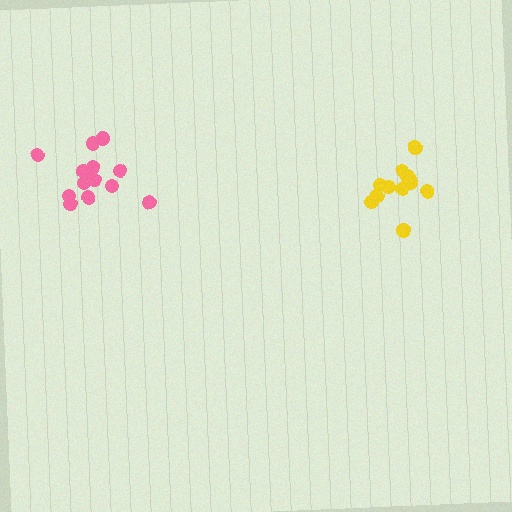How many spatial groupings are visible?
There are 2 spatial groupings.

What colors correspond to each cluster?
The clusters are colored: yellow, pink.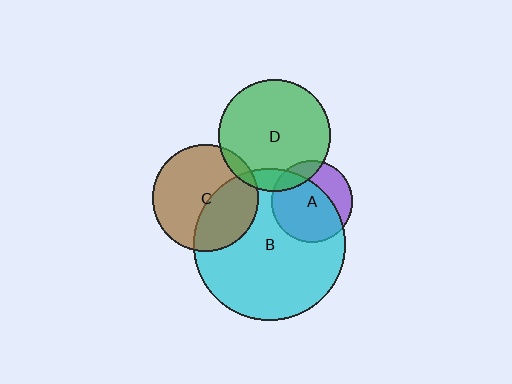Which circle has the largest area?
Circle B (cyan).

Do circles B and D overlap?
Yes.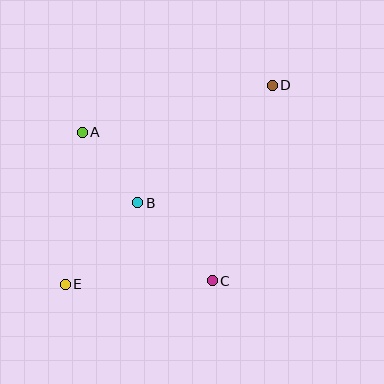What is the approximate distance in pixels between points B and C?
The distance between B and C is approximately 108 pixels.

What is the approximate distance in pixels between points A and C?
The distance between A and C is approximately 198 pixels.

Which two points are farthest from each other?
Points D and E are farthest from each other.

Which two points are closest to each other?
Points A and B are closest to each other.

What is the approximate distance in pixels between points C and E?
The distance between C and E is approximately 147 pixels.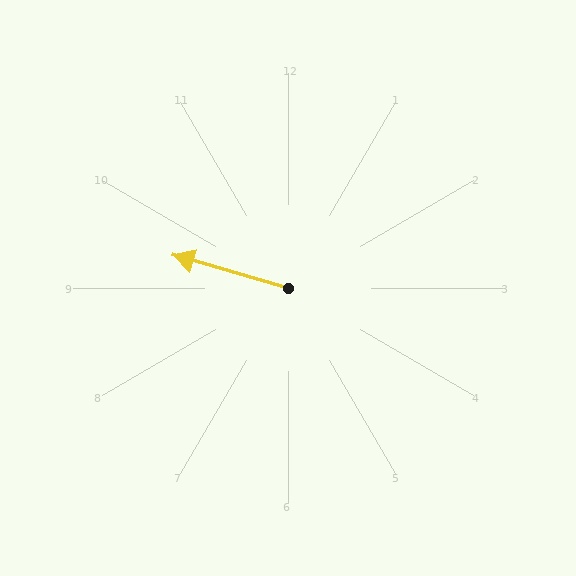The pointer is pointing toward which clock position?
Roughly 10 o'clock.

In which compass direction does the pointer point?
West.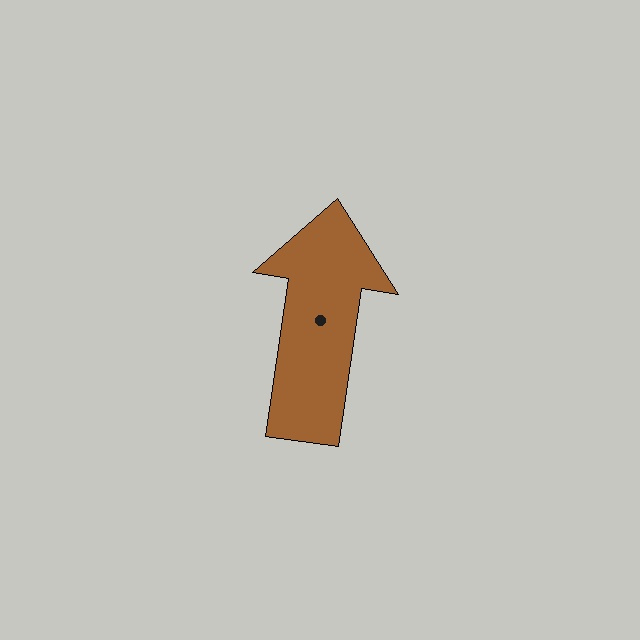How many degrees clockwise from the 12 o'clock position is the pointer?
Approximately 8 degrees.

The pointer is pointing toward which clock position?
Roughly 12 o'clock.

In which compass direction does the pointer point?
North.